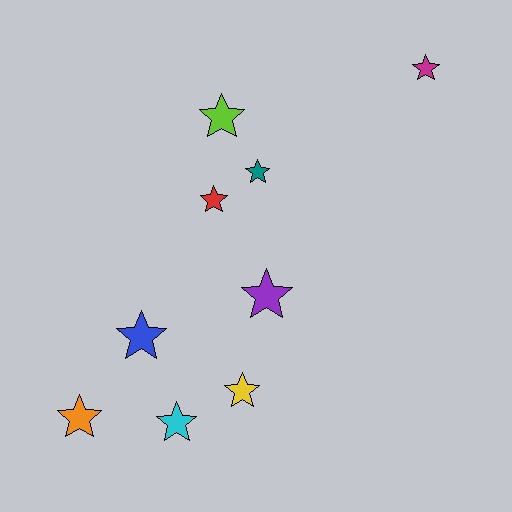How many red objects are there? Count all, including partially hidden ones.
There is 1 red object.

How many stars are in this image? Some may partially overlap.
There are 9 stars.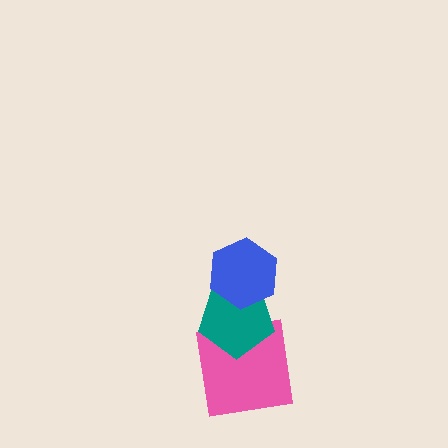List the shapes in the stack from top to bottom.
From top to bottom: the blue hexagon, the teal pentagon, the pink square.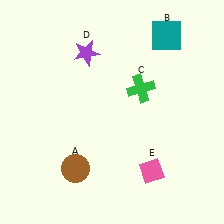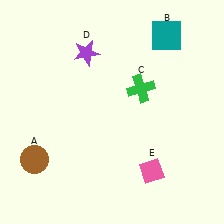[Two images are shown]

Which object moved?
The brown circle (A) moved left.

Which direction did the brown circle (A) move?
The brown circle (A) moved left.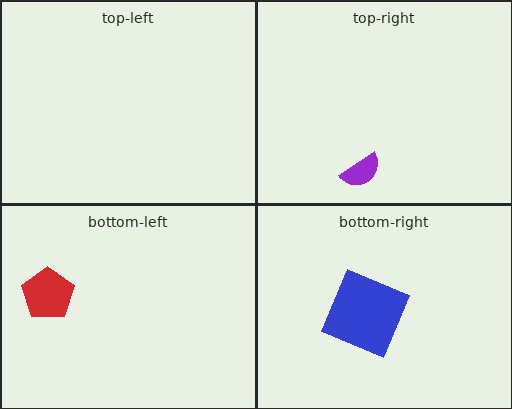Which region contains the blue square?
The bottom-right region.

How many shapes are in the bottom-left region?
1.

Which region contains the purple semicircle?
The top-right region.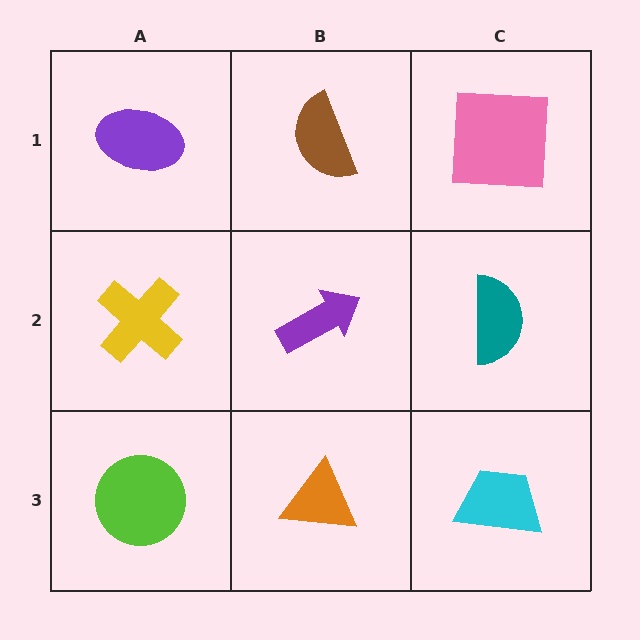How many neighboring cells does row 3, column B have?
3.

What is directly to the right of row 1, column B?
A pink square.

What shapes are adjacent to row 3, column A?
A yellow cross (row 2, column A), an orange triangle (row 3, column B).